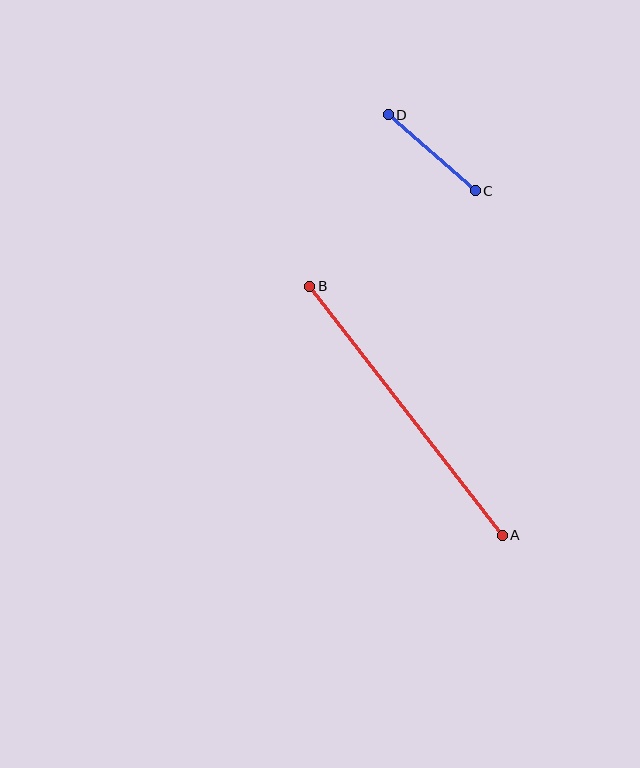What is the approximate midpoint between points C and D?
The midpoint is at approximately (432, 153) pixels.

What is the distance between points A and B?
The distance is approximately 314 pixels.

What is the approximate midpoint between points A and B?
The midpoint is at approximately (406, 411) pixels.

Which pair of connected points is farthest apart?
Points A and B are farthest apart.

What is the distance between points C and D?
The distance is approximately 116 pixels.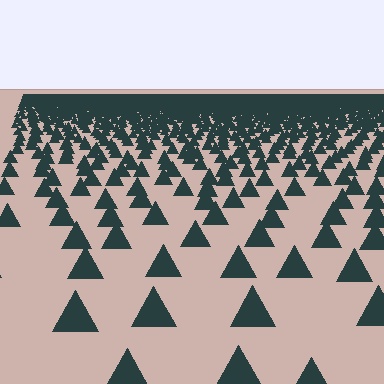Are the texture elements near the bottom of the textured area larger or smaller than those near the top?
Larger. Near the bottom, elements are closer to the viewer and appear at a bigger on-screen size.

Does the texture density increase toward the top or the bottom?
Density increases toward the top.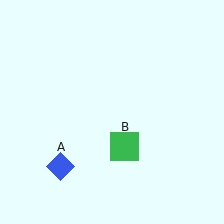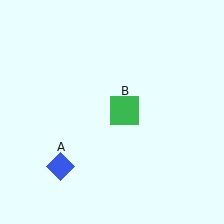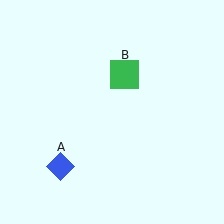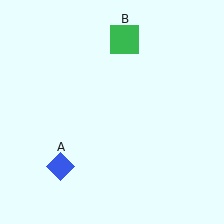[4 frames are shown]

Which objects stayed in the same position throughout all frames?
Blue diamond (object A) remained stationary.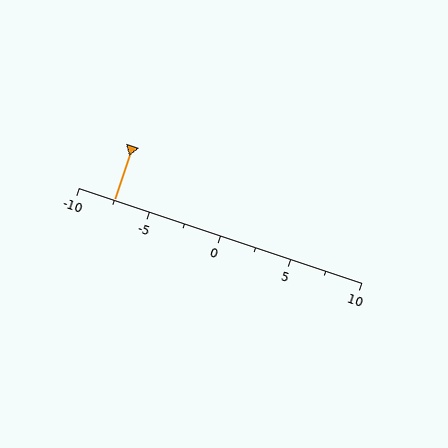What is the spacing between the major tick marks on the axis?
The major ticks are spaced 5 apart.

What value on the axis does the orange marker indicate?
The marker indicates approximately -7.5.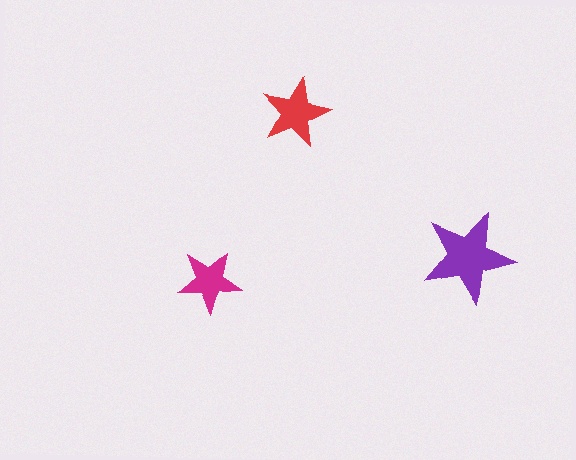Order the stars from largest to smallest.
the purple one, the red one, the magenta one.